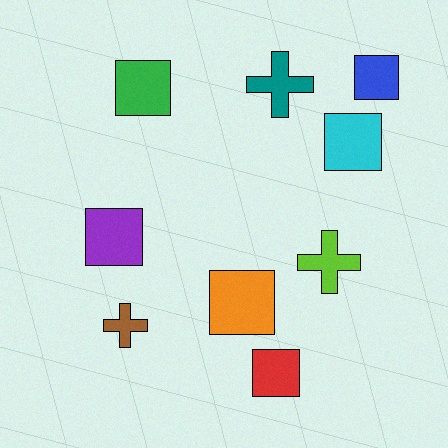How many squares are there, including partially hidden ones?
There are 6 squares.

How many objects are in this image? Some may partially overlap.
There are 9 objects.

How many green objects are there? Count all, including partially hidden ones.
There is 1 green object.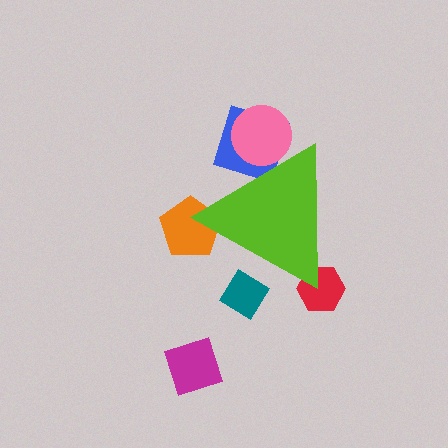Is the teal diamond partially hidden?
Yes, the teal diamond is partially hidden behind the lime triangle.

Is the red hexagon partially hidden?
Yes, the red hexagon is partially hidden behind the lime triangle.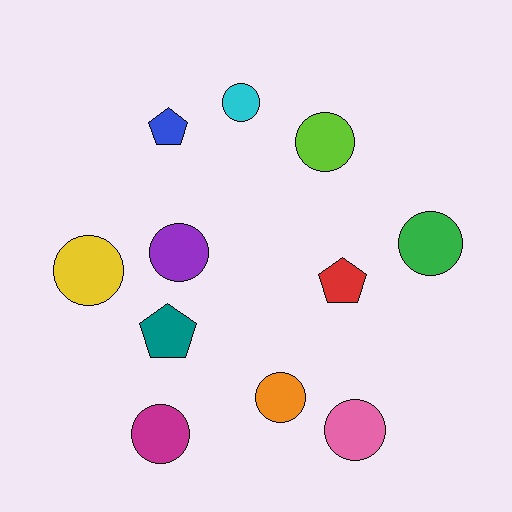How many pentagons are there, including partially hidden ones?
There are 3 pentagons.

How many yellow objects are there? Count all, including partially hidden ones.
There is 1 yellow object.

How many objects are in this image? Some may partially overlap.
There are 11 objects.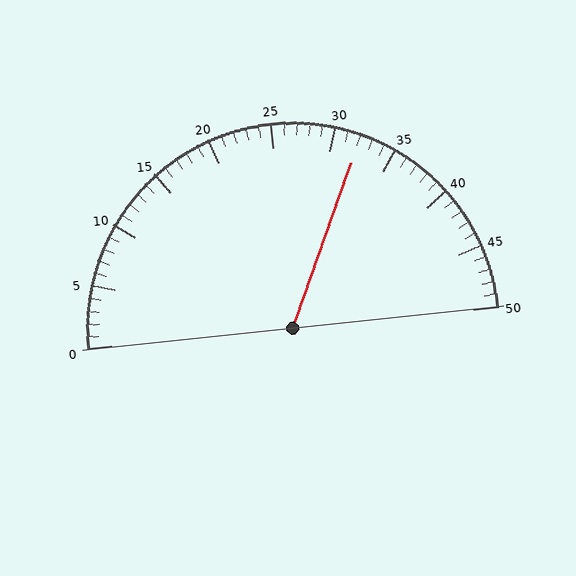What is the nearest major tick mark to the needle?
The nearest major tick mark is 30.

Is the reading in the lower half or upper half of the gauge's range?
The reading is in the upper half of the range (0 to 50).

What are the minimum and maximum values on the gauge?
The gauge ranges from 0 to 50.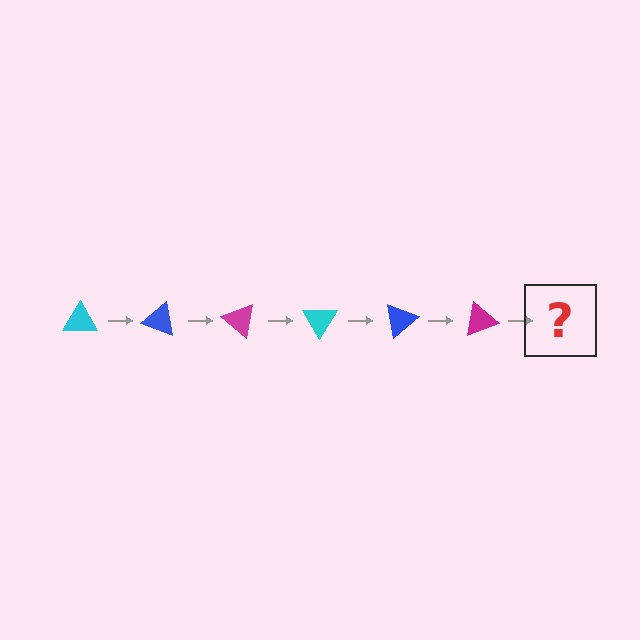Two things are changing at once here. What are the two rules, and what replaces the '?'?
The two rules are that it rotates 20 degrees each step and the color cycles through cyan, blue, and magenta. The '?' should be a cyan triangle, rotated 120 degrees from the start.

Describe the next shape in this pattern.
It should be a cyan triangle, rotated 120 degrees from the start.